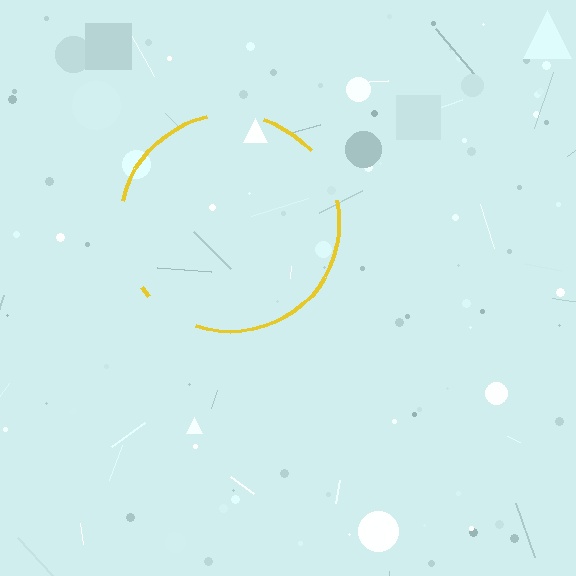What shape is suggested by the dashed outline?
The dashed outline suggests a circle.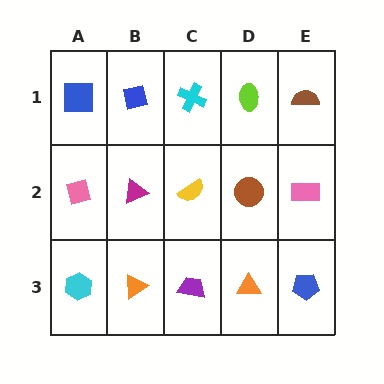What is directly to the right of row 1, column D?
A brown semicircle.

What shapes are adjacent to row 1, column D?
A brown circle (row 2, column D), a cyan cross (row 1, column C), a brown semicircle (row 1, column E).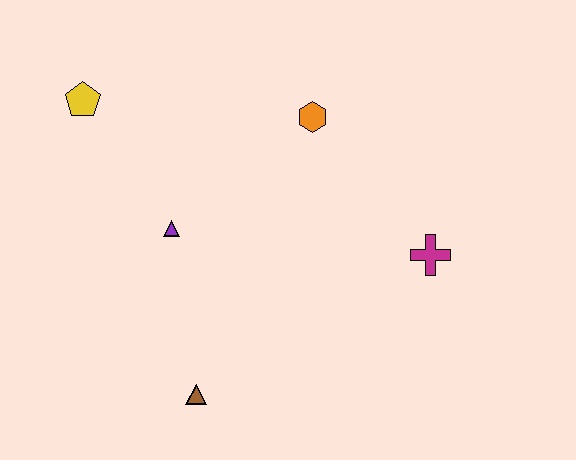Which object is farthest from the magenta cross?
The yellow pentagon is farthest from the magenta cross.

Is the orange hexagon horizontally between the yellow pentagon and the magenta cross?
Yes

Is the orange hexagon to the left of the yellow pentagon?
No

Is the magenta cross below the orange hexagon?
Yes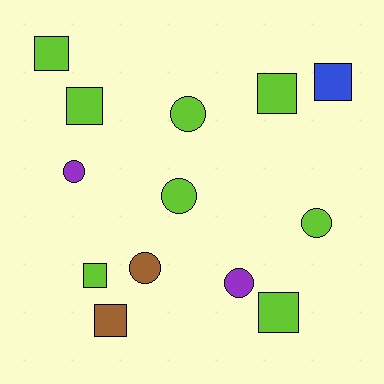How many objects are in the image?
There are 13 objects.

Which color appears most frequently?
Lime, with 8 objects.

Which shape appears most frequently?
Square, with 7 objects.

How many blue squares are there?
There is 1 blue square.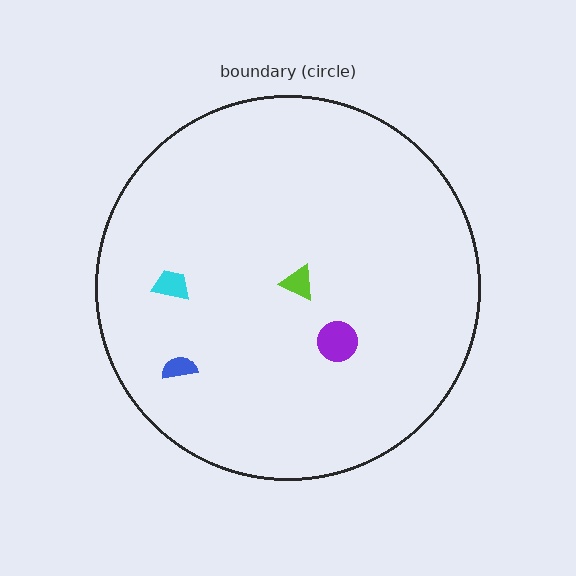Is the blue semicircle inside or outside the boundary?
Inside.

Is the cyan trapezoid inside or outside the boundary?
Inside.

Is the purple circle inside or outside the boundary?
Inside.